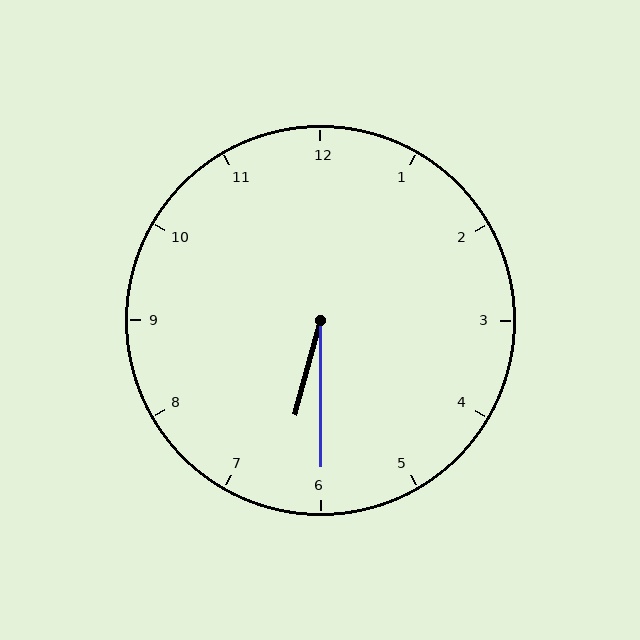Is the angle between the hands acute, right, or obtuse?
It is acute.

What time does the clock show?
6:30.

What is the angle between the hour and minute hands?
Approximately 15 degrees.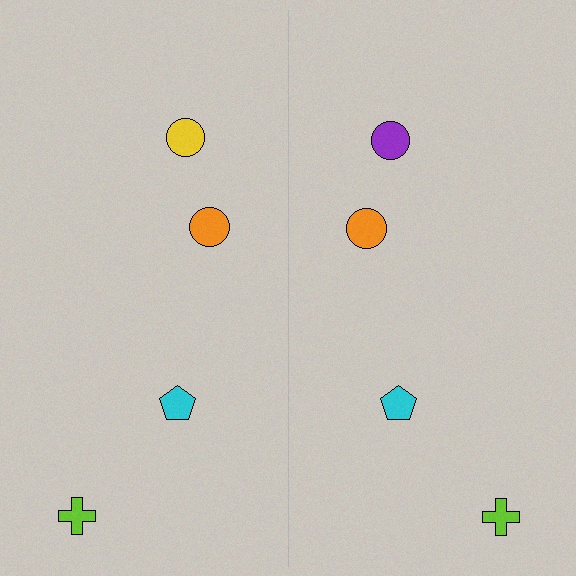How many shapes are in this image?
There are 8 shapes in this image.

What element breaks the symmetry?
The purple circle on the right side breaks the symmetry — its mirror counterpart is yellow.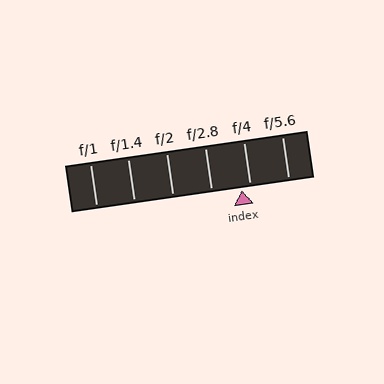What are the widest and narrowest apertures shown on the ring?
The widest aperture shown is f/1 and the narrowest is f/5.6.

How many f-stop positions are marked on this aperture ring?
There are 6 f-stop positions marked.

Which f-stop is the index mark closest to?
The index mark is closest to f/4.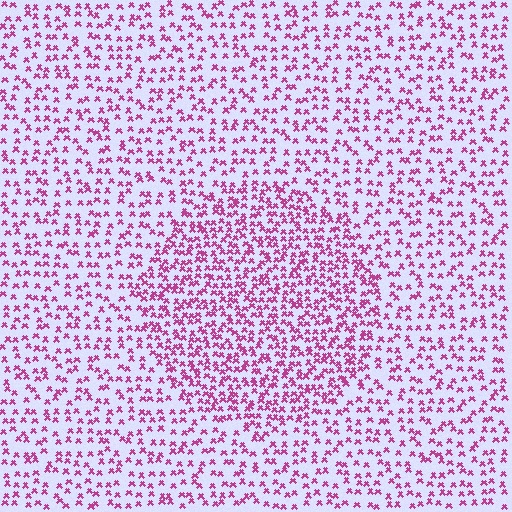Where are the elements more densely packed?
The elements are more densely packed inside the circle boundary.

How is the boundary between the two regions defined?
The boundary is defined by a change in element density (approximately 1.8x ratio). All elements are the same color, size, and shape.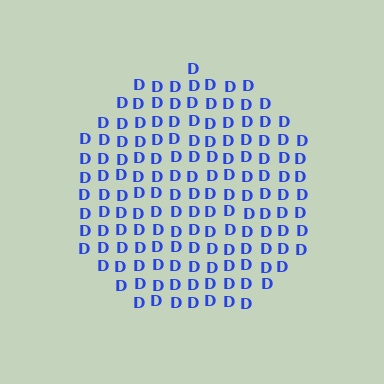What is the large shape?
The large shape is a circle.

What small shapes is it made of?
It is made of small letter D's.